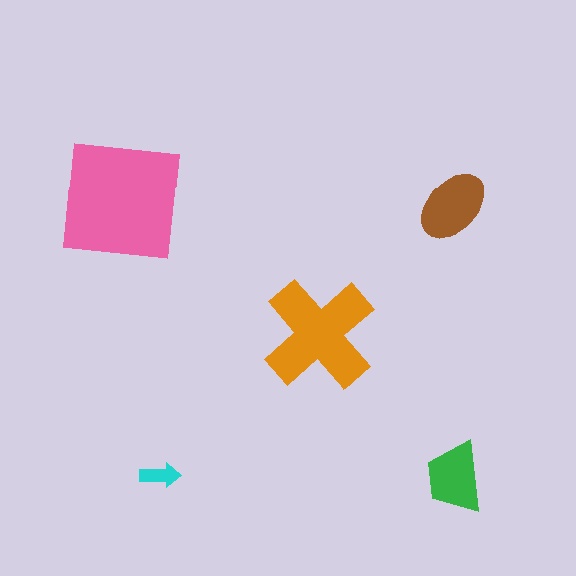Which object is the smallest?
The cyan arrow.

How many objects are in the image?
There are 5 objects in the image.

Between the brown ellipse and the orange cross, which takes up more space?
The orange cross.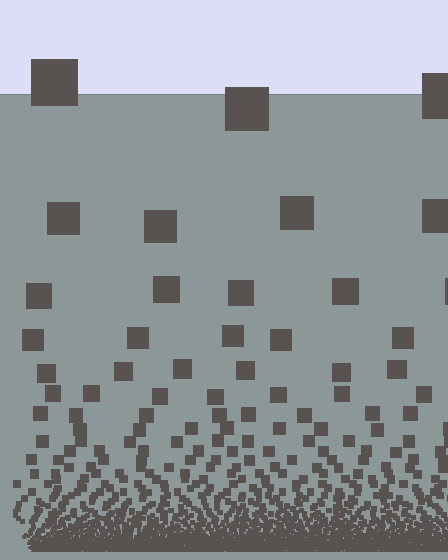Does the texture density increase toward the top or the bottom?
Density increases toward the bottom.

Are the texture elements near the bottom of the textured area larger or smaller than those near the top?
Smaller. The gradient is inverted — elements near the bottom are smaller and denser.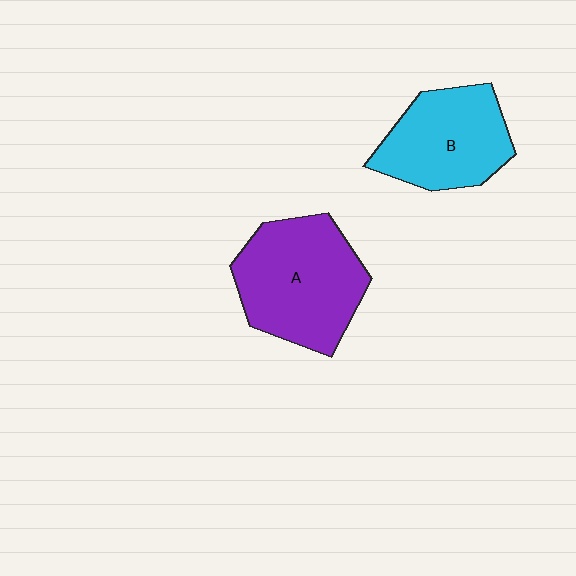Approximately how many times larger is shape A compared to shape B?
Approximately 1.2 times.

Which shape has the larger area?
Shape A (purple).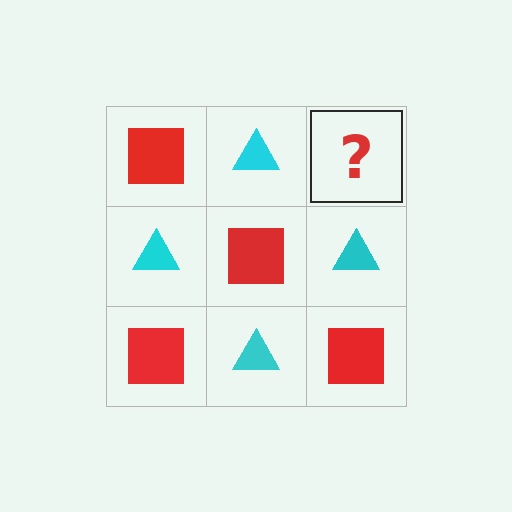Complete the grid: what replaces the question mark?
The question mark should be replaced with a red square.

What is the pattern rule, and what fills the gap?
The rule is that it alternates red square and cyan triangle in a checkerboard pattern. The gap should be filled with a red square.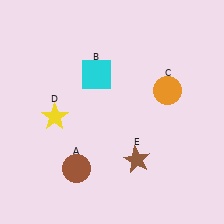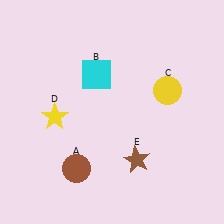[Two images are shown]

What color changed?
The circle (C) changed from orange in Image 1 to yellow in Image 2.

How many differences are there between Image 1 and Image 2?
There is 1 difference between the two images.